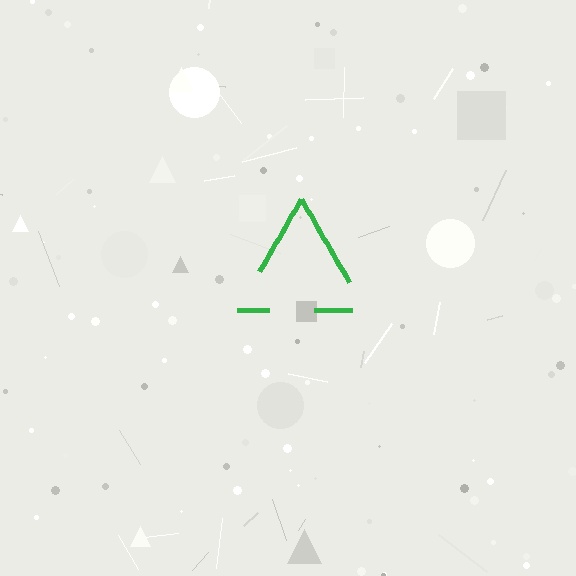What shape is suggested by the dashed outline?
The dashed outline suggests a triangle.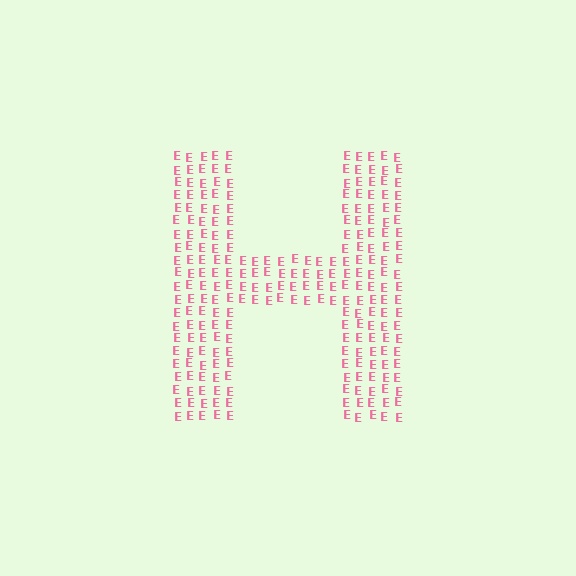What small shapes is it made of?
It is made of small letter E's.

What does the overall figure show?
The overall figure shows the letter H.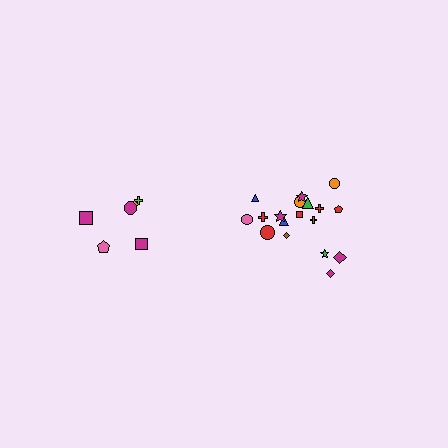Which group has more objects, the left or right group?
The right group.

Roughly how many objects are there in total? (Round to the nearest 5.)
Roughly 25 objects in total.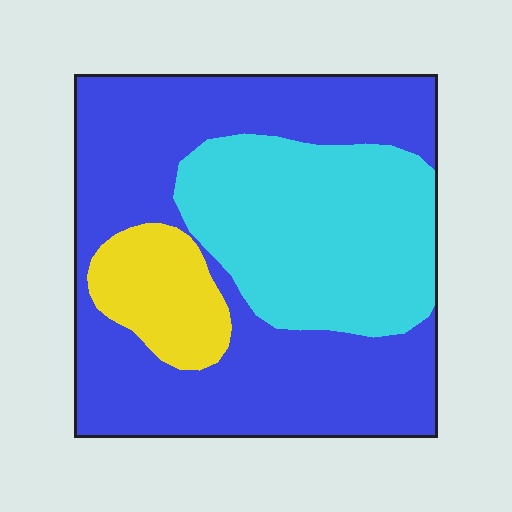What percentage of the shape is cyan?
Cyan covers around 30% of the shape.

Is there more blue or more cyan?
Blue.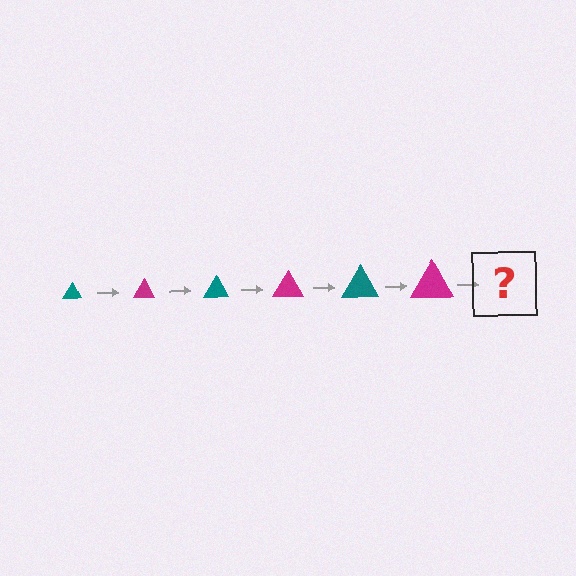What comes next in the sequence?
The next element should be a teal triangle, larger than the previous one.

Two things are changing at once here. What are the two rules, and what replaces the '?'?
The two rules are that the triangle grows larger each step and the color cycles through teal and magenta. The '?' should be a teal triangle, larger than the previous one.